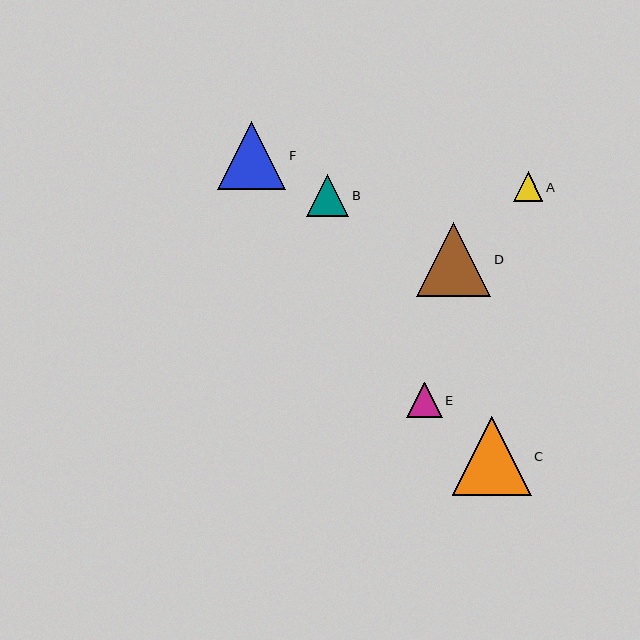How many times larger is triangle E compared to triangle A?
Triangle E is approximately 1.2 times the size of triangle A.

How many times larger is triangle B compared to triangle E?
Triangle B is approximately 1.2 times the size of triangle E.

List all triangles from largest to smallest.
From largest to smallest: C, D, F, B, E, A.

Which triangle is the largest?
Triangle C is the largest with a size of approximately 79 pixels.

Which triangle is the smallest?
Triangle A is the smallest with a size of approximately 30 pixels.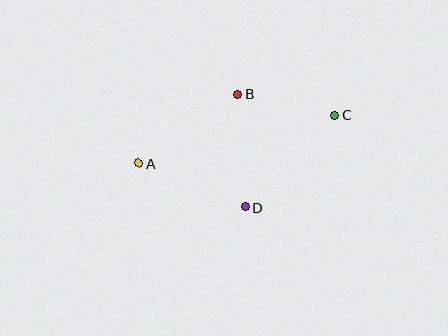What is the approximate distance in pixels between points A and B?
The distance between A and B is approximately 121 pixels.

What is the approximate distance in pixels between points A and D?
The distance between A and D is approximately 115 pixels.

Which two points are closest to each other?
Points B and C are closest to each other.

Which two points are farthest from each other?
Points A and C are farthest from each other.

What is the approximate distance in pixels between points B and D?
The distance between B and D is approximately 113 pixels.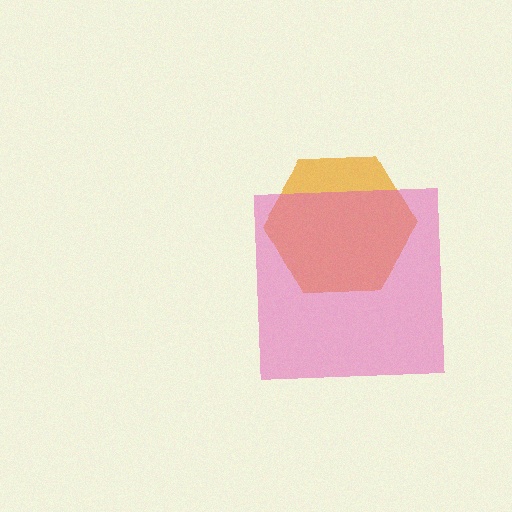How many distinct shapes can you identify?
There are 2 distinct shapes: an orange hexagon, a pink square.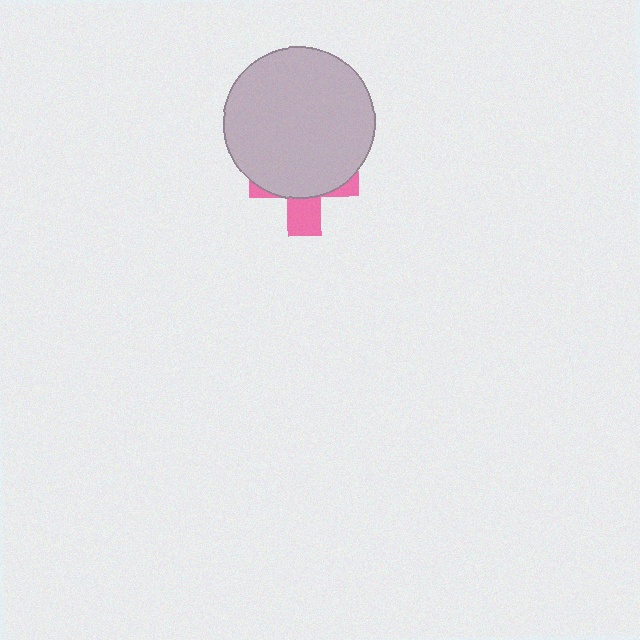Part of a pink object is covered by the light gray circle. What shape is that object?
It is a cross.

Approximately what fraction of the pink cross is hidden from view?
Roughly 69% of the pink cross is hidden behind the light gray circle.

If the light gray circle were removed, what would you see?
You would see the complete pink cross.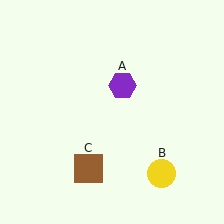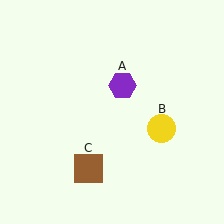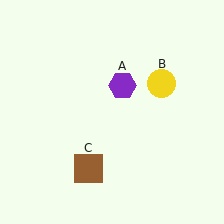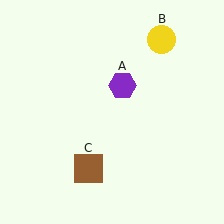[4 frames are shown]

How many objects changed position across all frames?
1 object changed position: yellow circle (object B).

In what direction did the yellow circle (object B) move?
The yellow circle (object B) moved up.